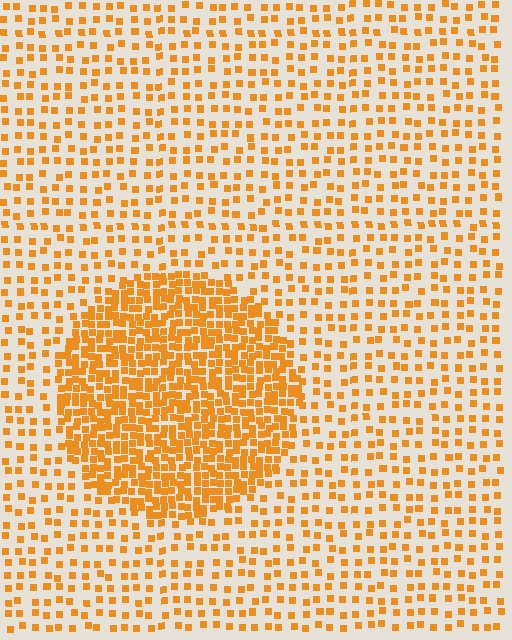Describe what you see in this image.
The image contains small orange elements arranged at two different densities. A circle-shaped region is visible where the elements are more densely packed than the surrounding area.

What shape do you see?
I see a circle.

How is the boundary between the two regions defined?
The boundary is defined by a change in element density (approximately 2.6x ratio). All elements are the same color, size, and shape.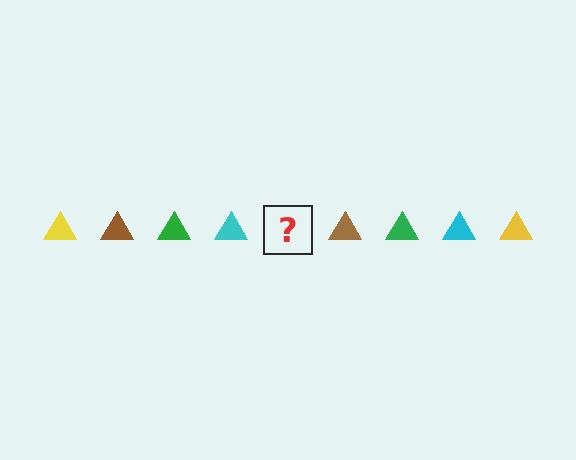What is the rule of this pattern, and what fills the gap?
The rule is that the pattern cycles through yellow, brown, green, cyan triangles. The gap should be filled with a yellow triangle.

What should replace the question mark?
The question mark should be replaced with a yellow triangle.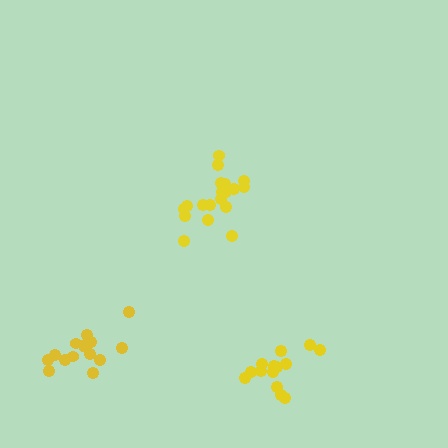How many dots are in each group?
Group 1: 14 dots, Group 2: 19 dots, Group 3: 14 dots (47 total).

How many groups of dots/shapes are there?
There are 3 groups.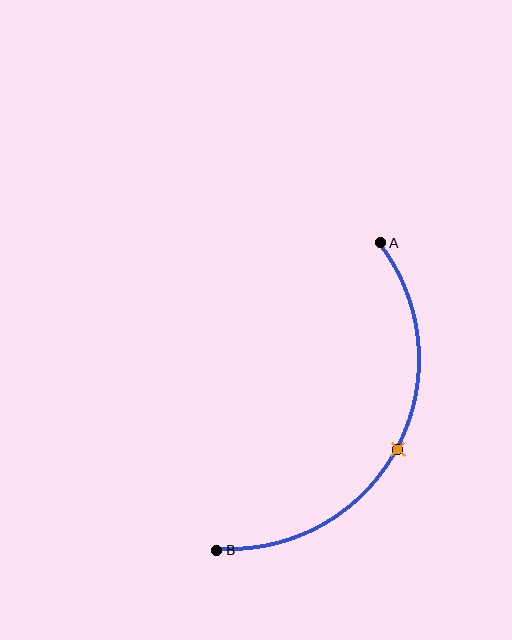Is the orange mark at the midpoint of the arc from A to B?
Yes. The orange mark lies on the arc at equal arc-length from both A and B — it is the arc midpoint.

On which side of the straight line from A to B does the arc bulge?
The arc bulges to the right of the straight line connecting A and B.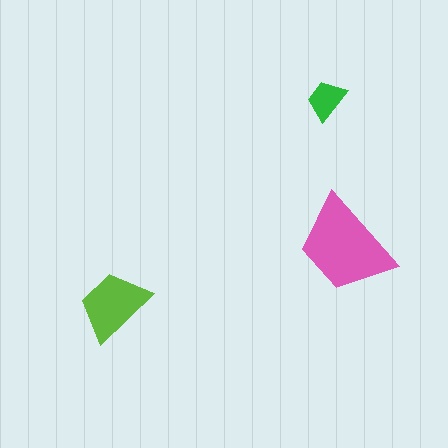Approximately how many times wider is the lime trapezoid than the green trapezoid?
About 1.5 times wider.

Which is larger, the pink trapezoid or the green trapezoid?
The pink one.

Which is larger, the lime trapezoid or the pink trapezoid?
The pink one.